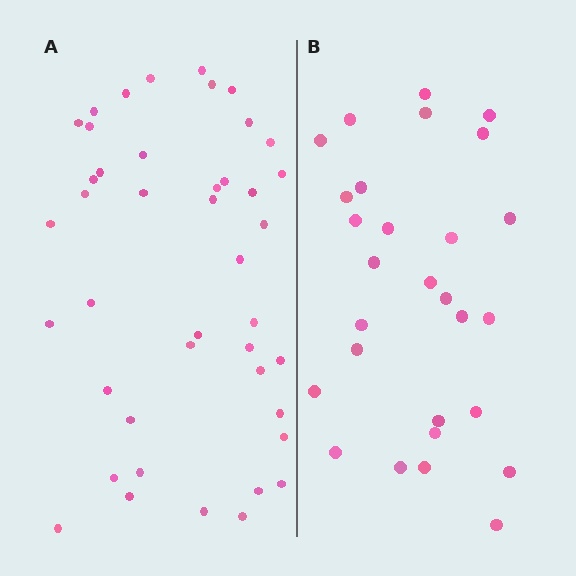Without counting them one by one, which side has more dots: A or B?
Region A (the left region) has more dots.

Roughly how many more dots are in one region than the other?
Region A has approximately 15 more dots than region B.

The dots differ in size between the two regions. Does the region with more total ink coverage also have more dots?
No. Region B has more total ink coverage because its dots are larger, but region A actually contains more individual dots. Total area can be misleading — the number of items is what matters here.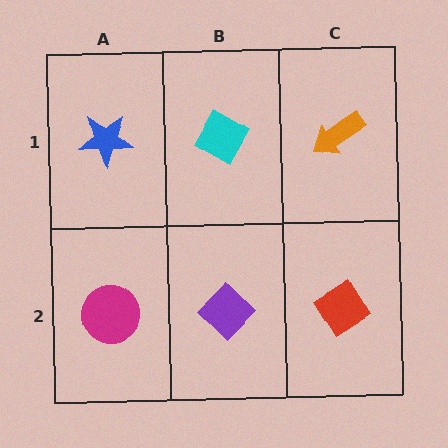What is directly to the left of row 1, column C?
A cyan diamond.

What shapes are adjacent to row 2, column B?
A cyan diamond (row 1, column B), a magenta circle (row 2, column A), a red diamond (row 2, column C).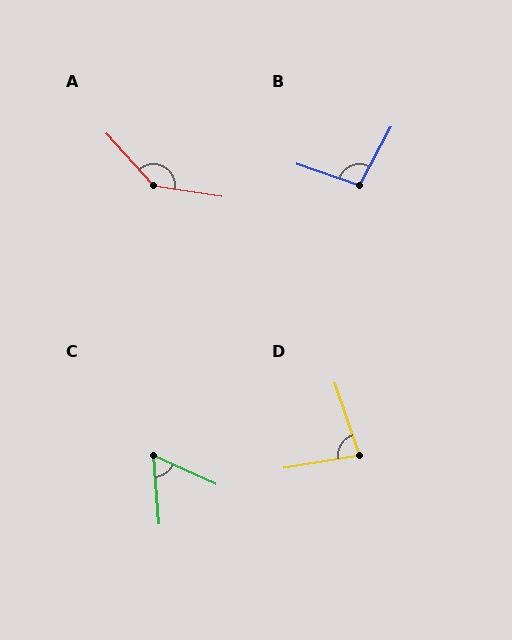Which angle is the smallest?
C, at approximately 61 degrees.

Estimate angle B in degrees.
Approximately 99 degrees.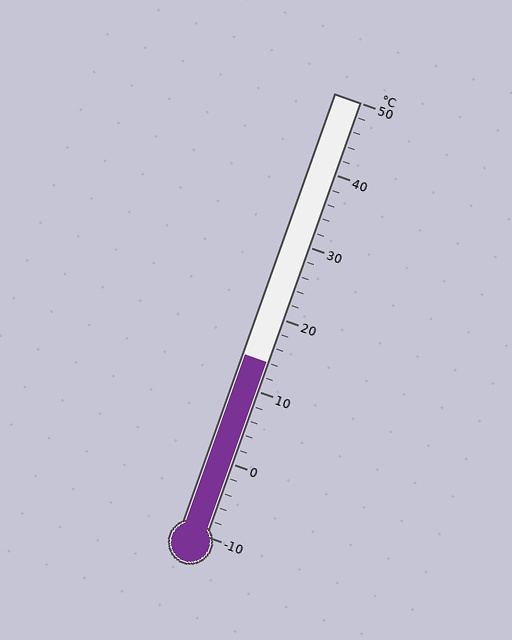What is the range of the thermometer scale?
The thermometer scale ranges from -10°C to 50°C.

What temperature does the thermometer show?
The thermometer shows approximately 14°C.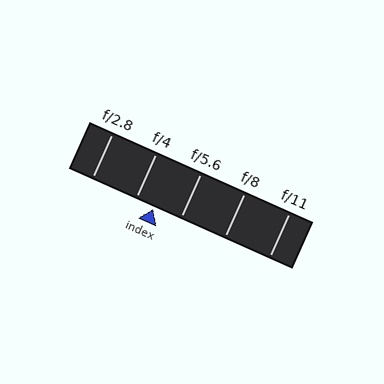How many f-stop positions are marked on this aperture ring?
There are 5 f-stop positions marked.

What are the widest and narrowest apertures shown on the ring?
The widest aperture shown is f/2.8 and the narrowest is f/11.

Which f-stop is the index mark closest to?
The index mark is closest to f/4.